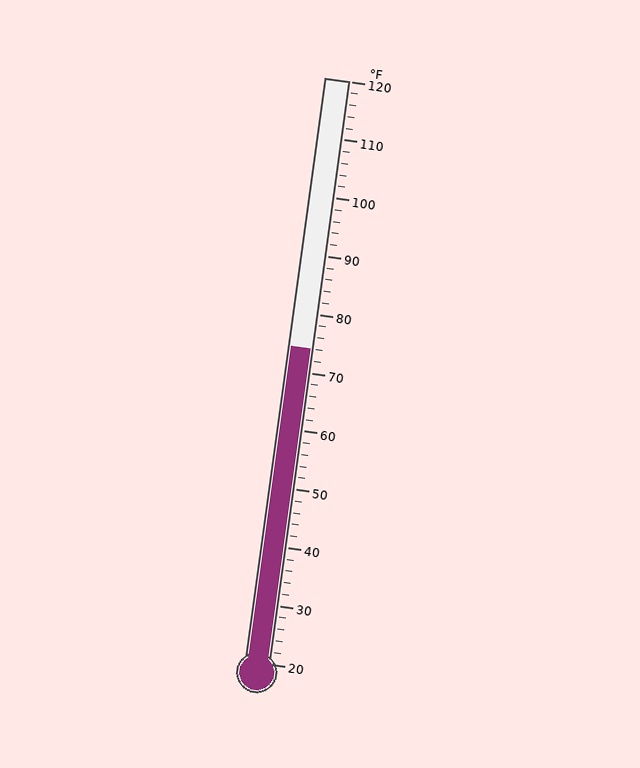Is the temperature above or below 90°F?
The temperature is below 90°F.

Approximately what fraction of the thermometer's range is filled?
The thermometer is filled to approximately 55% of its range.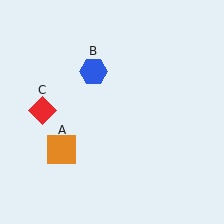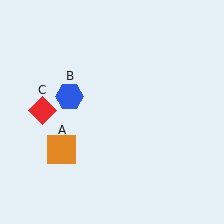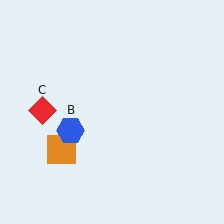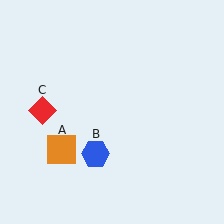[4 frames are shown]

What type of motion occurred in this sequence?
The blue hexagon (object B) rotated counterclockwise around the center of the scene.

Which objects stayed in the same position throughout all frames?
Orange square (object A) and red diamond (object C) remained stationary.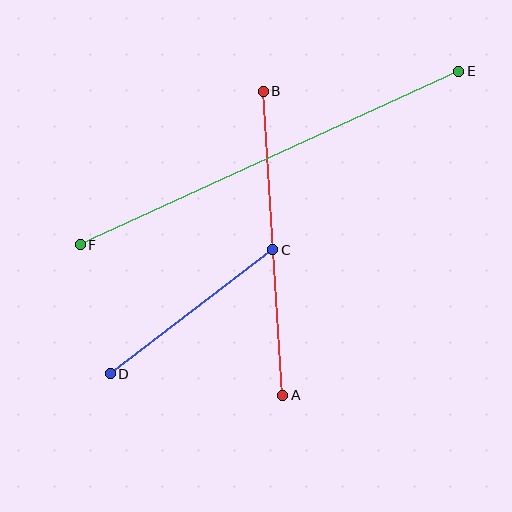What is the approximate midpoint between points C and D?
The midpoint is at approximately (192, 312) pixels.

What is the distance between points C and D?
The distance is approximately 204 pixels.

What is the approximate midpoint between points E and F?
The midpoint is at approximately (269, 158) pixels.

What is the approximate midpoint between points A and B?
The midpoint is at approximately (273, 243) pixels.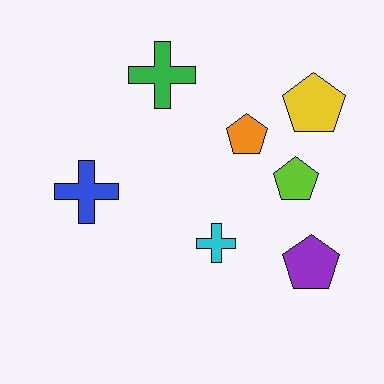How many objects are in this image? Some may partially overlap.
There are 7 objects.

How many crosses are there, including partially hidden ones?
There are 3 crosses.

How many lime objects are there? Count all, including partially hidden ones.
There is 1 lime object.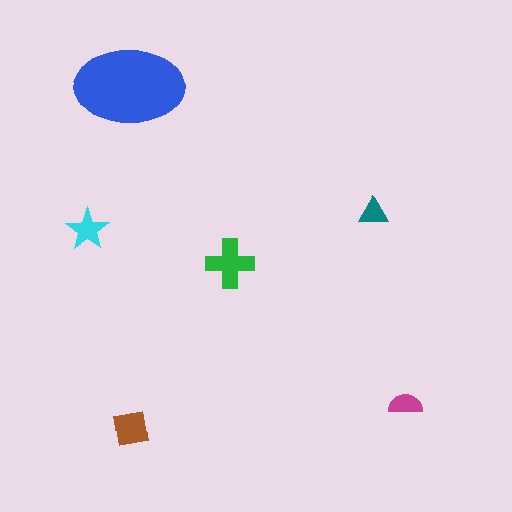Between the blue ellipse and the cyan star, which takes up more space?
The blue ellipse.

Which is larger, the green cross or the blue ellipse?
The blue ellipse.